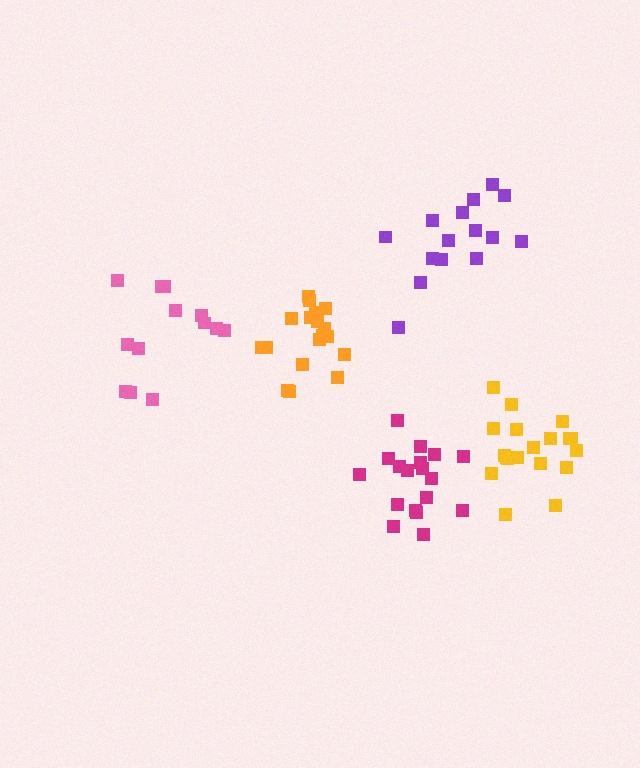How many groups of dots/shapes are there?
There are 5 groups.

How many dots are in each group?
Group 1: 15 dots, Group 2: 18 dots, Group 3: 18 dots, Group 4: 13 dots, Group 5: 19 dots (83 total).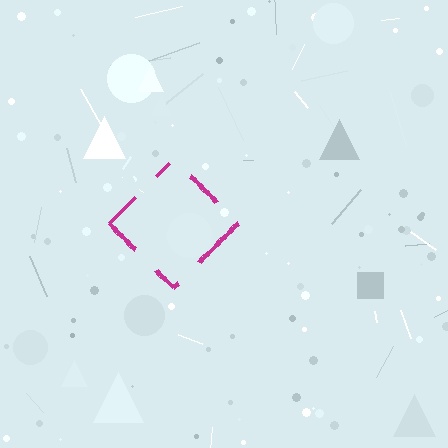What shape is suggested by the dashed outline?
The dashed outline suggests a diamond.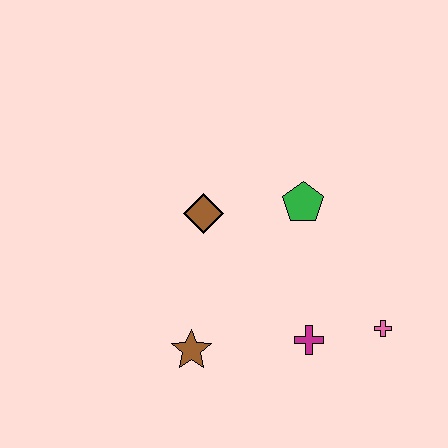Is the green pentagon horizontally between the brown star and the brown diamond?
No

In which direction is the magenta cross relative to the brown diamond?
The magenta cross is below the brown diamond.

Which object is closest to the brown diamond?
The green pentagon is closest to the brown diamond.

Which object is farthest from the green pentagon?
The brown star is farthest from the green pentagon.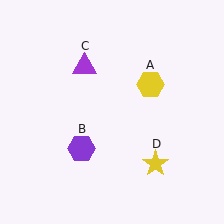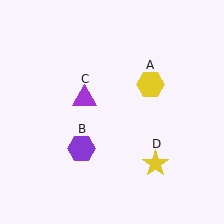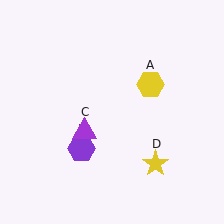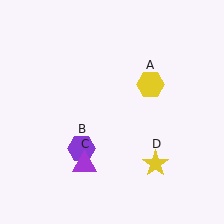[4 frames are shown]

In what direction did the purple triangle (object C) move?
The purple triangle (object C) moved down.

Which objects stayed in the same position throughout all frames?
Yellow hexagon (object A) and purple hexagon (object B) and yellow star (object D) remained stationary.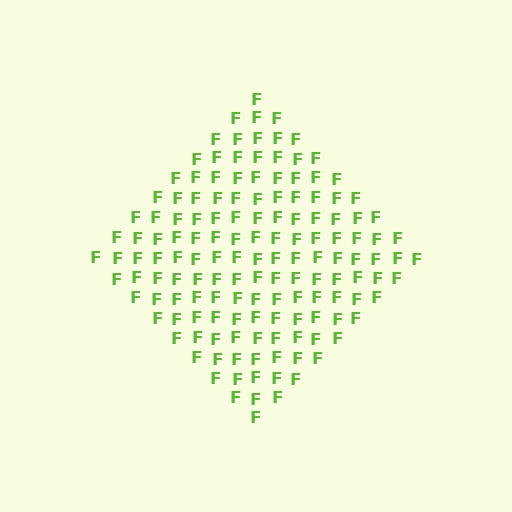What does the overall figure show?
The overall figure shows a diamond.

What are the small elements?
The small elements are letter F's.